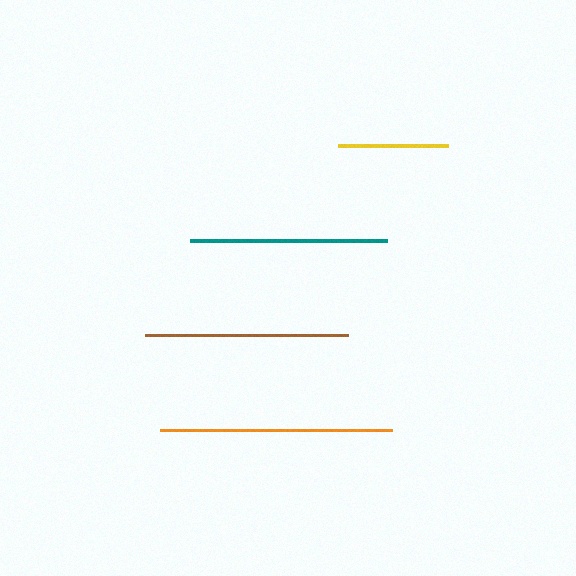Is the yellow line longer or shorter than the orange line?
The orange line is longer than the yellow line.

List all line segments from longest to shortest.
From longest to shortest: orange, brown, teal, yellow.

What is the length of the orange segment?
The orange segment is approximately 232 pixels long.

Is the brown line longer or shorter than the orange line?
The orange line is longer than the brown line.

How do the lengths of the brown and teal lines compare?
The brown and teal lines are approximately the same length.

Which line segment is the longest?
The orange line is the longest at approximately 232 pixels.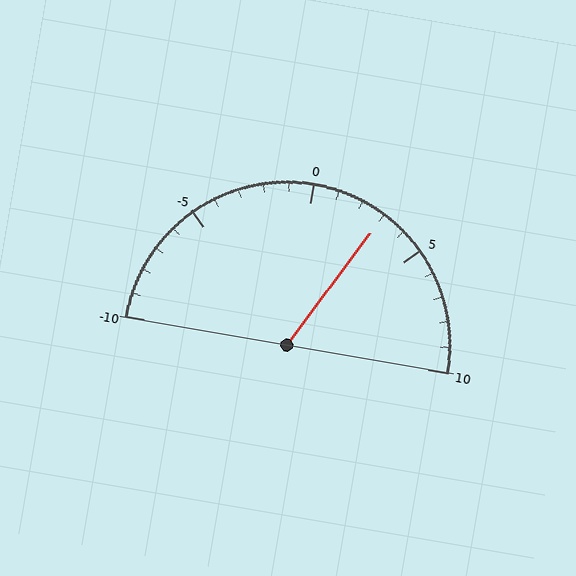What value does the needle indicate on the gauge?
The needle indicates approximately 3.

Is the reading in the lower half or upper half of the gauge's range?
The reading is in the upper half of the range (-10 to 10).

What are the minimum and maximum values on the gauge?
The gauge ranges from -10 to 10.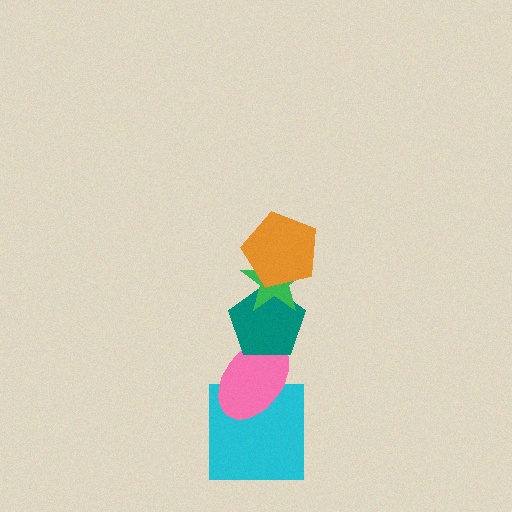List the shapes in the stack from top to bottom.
From top to bottom: the orange pentagon, the green star, the teal pentagon, the pink ellipse, the cyan square.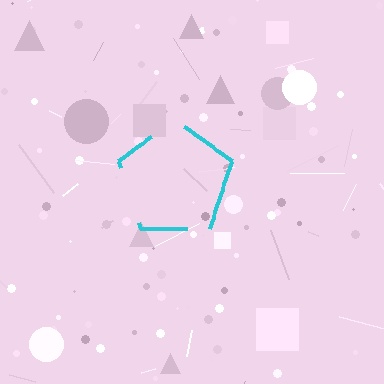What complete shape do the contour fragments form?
The contour fragments form a pentagon.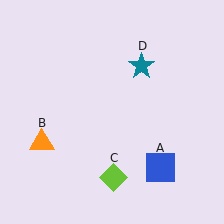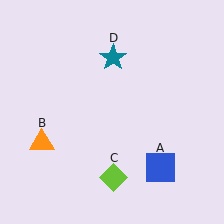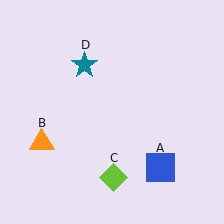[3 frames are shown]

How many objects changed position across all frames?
1 object changed position: teal star (object D).